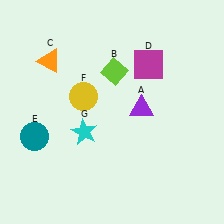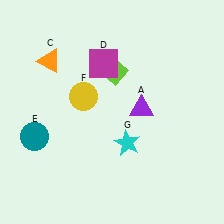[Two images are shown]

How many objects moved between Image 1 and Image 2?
2 objects moved between the two images.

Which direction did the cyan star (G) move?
The cyan star (G) moved right.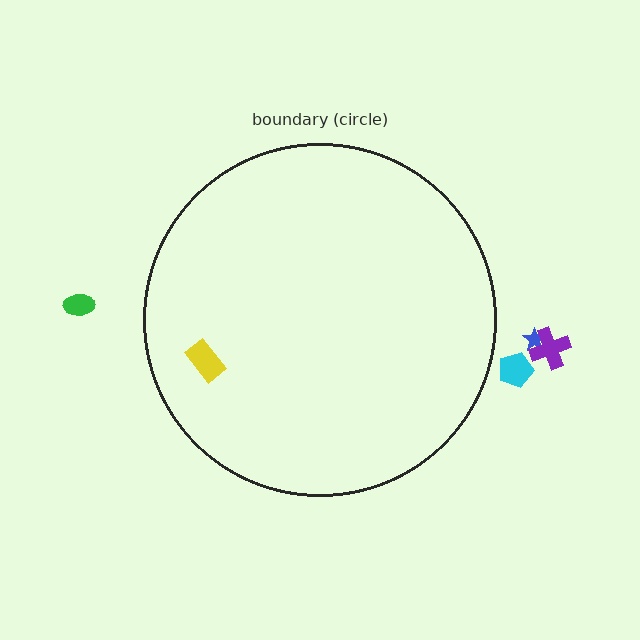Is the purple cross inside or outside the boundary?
Outside.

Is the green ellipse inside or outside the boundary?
Outside.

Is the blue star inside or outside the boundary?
Outside.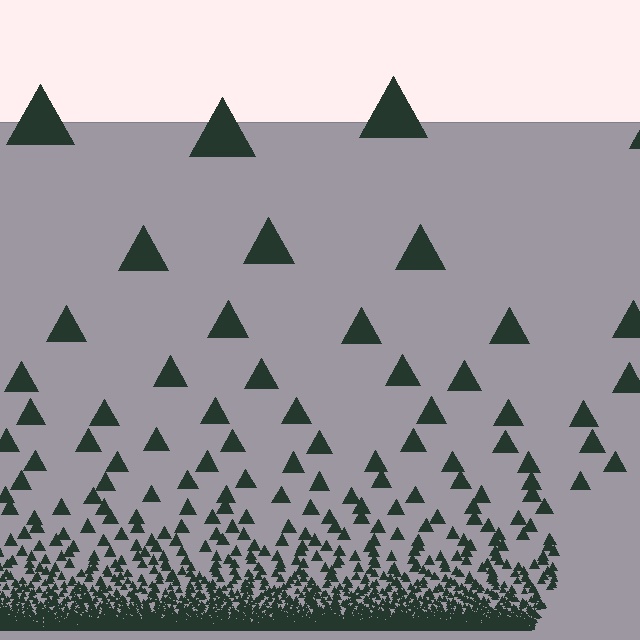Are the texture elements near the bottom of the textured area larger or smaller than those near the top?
Smaller. The gradient is inverted — elements near the bottom are smaller and denser.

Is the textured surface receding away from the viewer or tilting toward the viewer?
The surface appears to tilt toward the viewer. Texture elements get larger and sparser toward the top.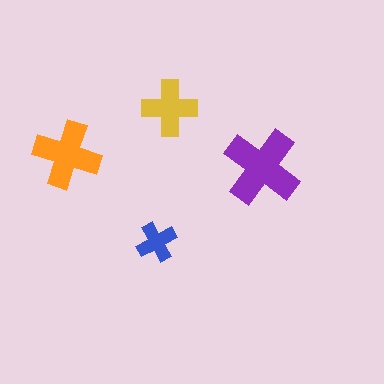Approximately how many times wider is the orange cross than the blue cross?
About 1.5 times wider.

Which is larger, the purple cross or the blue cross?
The purple one.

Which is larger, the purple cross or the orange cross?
The purple one.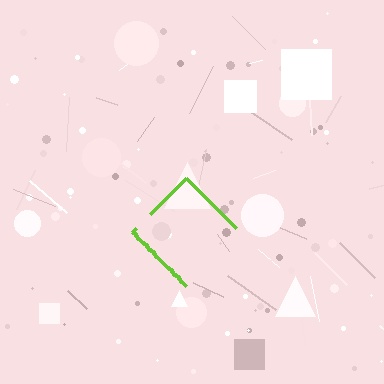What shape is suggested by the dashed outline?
The dashed outline suggests a diamond.